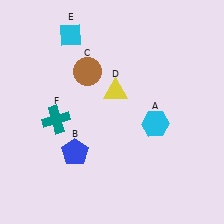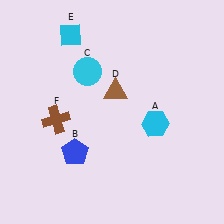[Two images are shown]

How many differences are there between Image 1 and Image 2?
There are 3 differences between the two images.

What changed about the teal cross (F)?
In Image 1, F is teal. In Image 2, it changed to brown.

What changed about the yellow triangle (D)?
In Image 1, D is yellow. In Image 2, it changed to brown.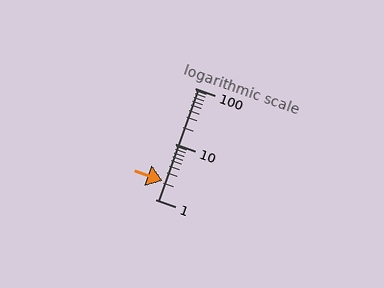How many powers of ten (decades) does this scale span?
The scale spans 2 decades, from 1 to 100.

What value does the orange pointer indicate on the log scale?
The pointer indicates approximately 2.1.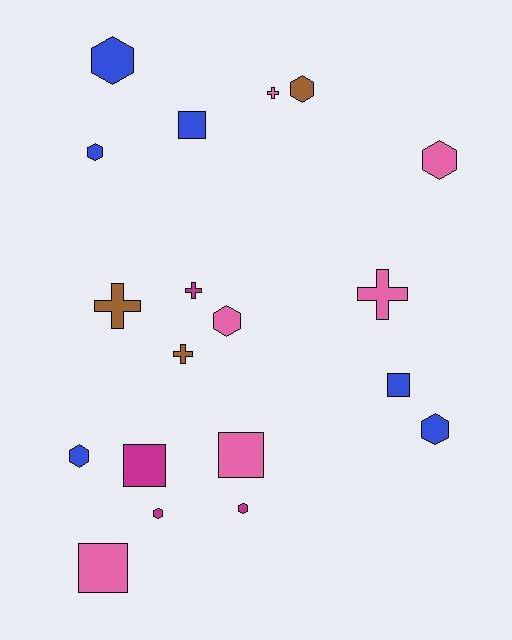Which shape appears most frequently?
Hexagon, with 9 objects.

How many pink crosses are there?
There are 2 pink crosses.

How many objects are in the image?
There are 19 objects.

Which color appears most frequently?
Pink, with 6 objects.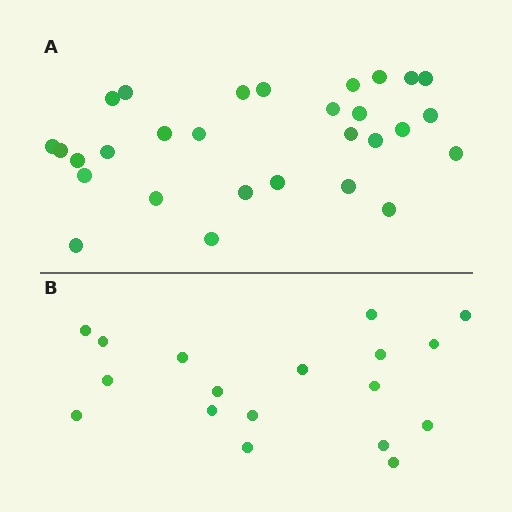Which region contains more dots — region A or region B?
Region A (the top region) has more dots.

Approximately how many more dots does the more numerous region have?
Region A has roughly 12 or so more dots than region B.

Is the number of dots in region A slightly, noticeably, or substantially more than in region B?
Region A has substantially more. The ratio is roughly 1.6 to 1.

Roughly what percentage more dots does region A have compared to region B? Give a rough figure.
About 60% more.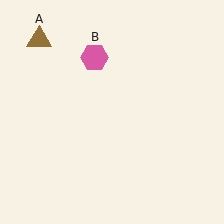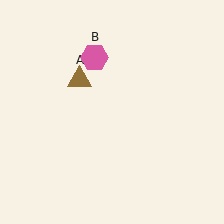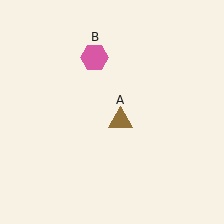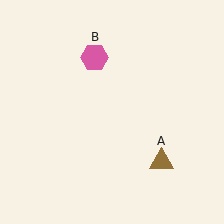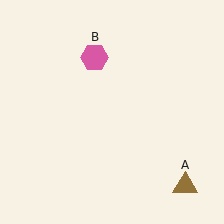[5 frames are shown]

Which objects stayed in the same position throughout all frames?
Pink hexagon (object B) remained stationary.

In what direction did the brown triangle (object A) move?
The brown triangle (object A) moved down and to the right.